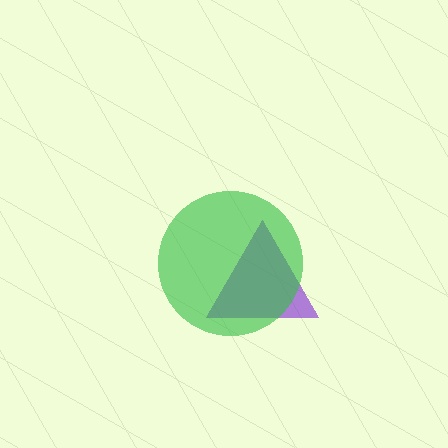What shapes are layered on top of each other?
The layered shapes are: a purple triangle, a green circle.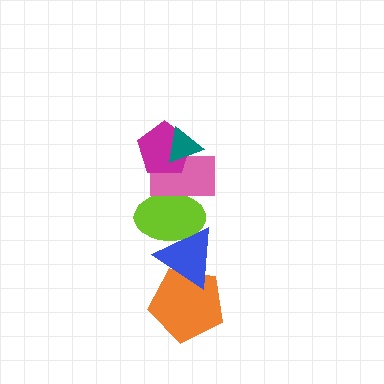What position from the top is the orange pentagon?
The orange pentagon is 6th from the top.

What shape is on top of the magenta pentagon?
The teal triangle is on top of the magenta pentagon.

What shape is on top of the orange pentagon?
The blue triangle is on top of the orange pentagon.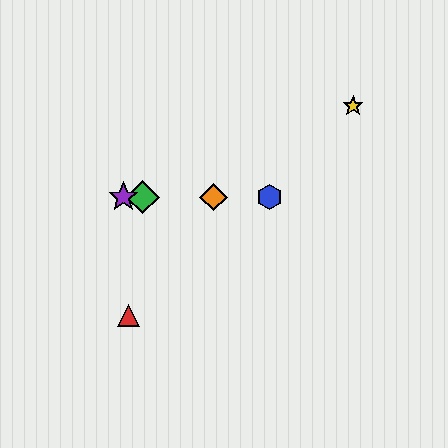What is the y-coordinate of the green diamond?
The green diamond is at y≈197.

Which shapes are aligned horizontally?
The blue hexagon, the green diamond, the purple star, the orange diamond are aligned horizontally.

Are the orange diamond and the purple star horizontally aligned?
Yes, both are at y≈197.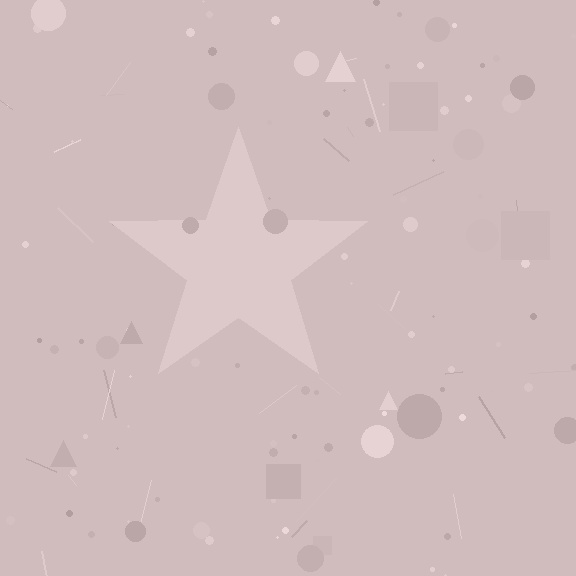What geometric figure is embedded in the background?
A star is embedded in the background.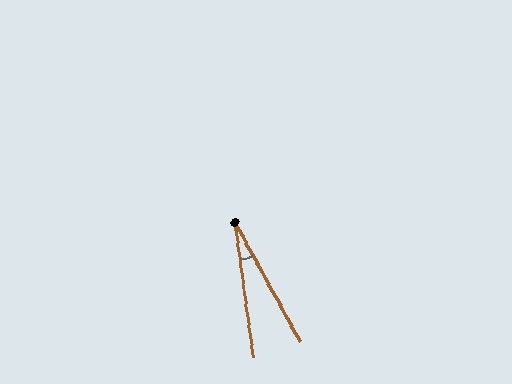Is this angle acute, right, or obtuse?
It is acute.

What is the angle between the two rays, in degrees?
Approximately 21 degrees.